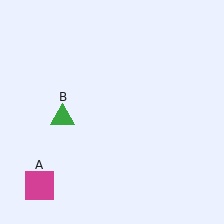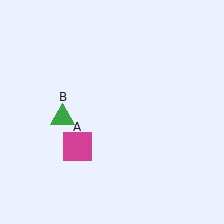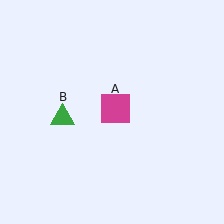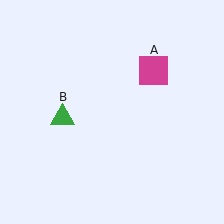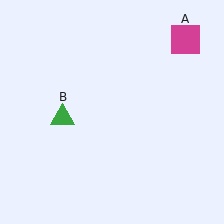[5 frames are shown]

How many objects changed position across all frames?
1 object changed position: magenta square (object A).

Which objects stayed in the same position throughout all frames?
Green triangle (object B) remained stationary.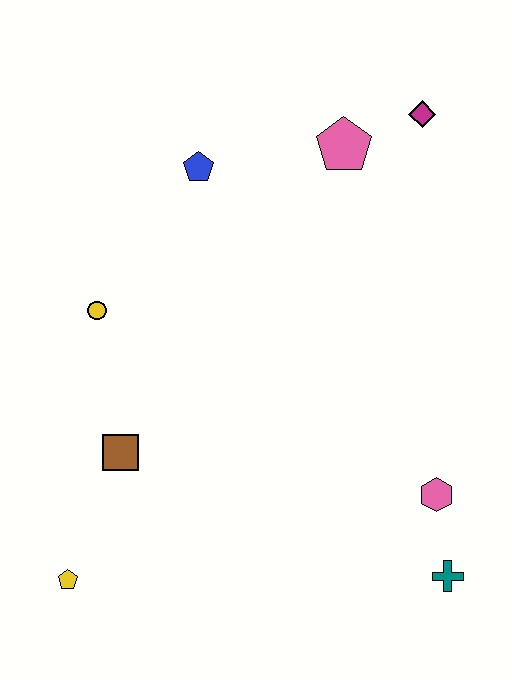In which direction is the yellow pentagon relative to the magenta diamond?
The yellow pentagon is below the magenta diamond.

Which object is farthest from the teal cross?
The blue pentagon is farthest from the teal cross.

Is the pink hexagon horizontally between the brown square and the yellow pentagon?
No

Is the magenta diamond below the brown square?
No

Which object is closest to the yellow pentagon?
The brown square is closest to the yellow pentagon.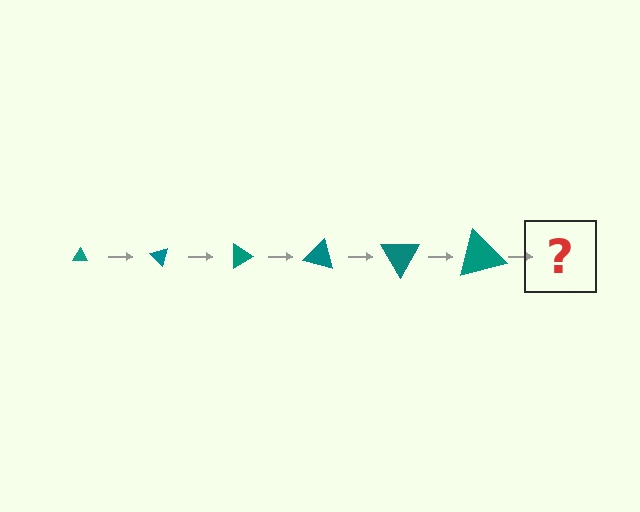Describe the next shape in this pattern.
It should be a triangle, larger than the previous one and rotated 270 degrees from the start.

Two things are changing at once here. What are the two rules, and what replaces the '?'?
The two rules are that the triangle grows larger each step and it rotates 45 degrees each step. The '?' should be a triangle, larger than the previous one and rotated 270 degrees from the start.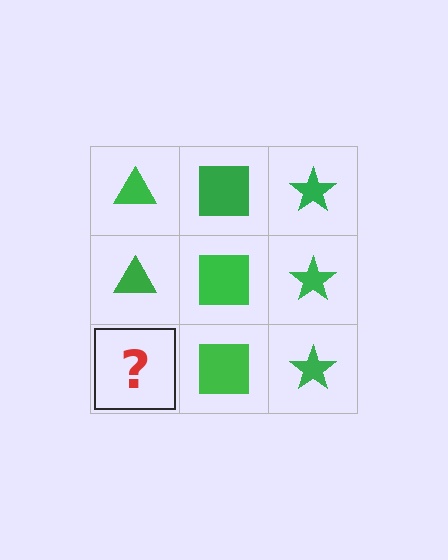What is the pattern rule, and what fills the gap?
The rule is that each column has a consistent shape. The gap should be filled with a green triangle.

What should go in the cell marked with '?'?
The missing cell should contain a green triangle.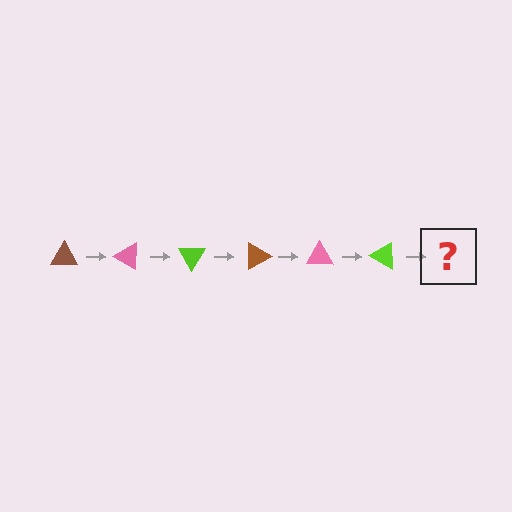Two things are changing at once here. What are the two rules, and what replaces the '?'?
The two rules are that it rotates 30 degrees each step and the color cycles through brown, pink, and lime. The '?' should be a brown triangle, rotated 180 degrees from the start.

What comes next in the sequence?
The next element should be a brown triangle, rotated 180 degrees from the start.